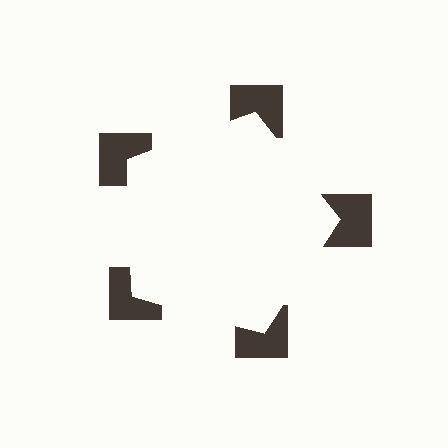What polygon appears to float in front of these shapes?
An illusory pentagon — its edges are inferred from the aligned wedge cuts in the notched squares, not physically drawn.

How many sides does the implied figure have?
5 sides.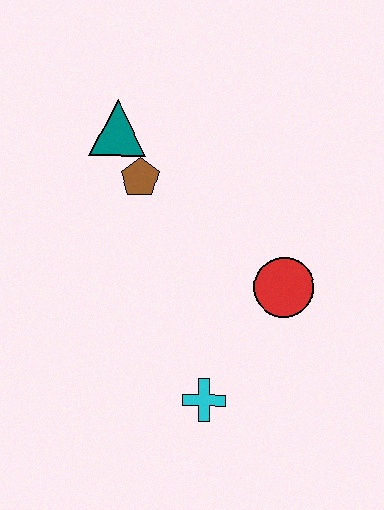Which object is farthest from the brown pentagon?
The cyan cross is farthest from the brown pentagon.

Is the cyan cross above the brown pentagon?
No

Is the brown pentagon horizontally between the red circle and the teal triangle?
Yes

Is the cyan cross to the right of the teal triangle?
Yes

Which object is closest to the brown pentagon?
The teal triangle is closest to the brown pentagon.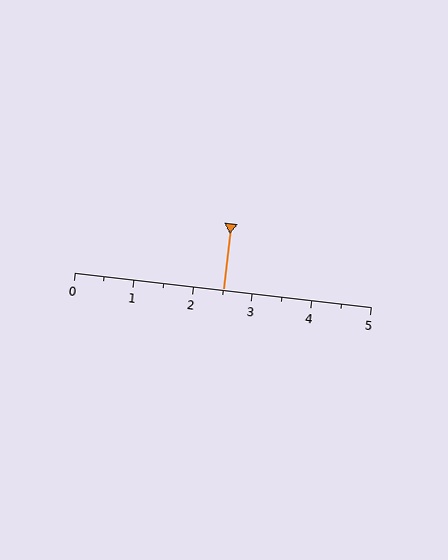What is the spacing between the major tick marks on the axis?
The major ticks are spaced 1 apart.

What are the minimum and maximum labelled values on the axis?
The axis runs from 0 to 5.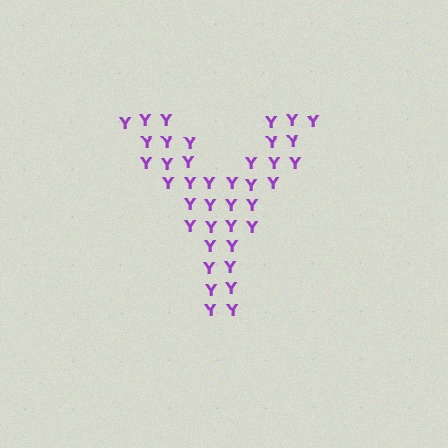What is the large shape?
The large shape is the letter Y.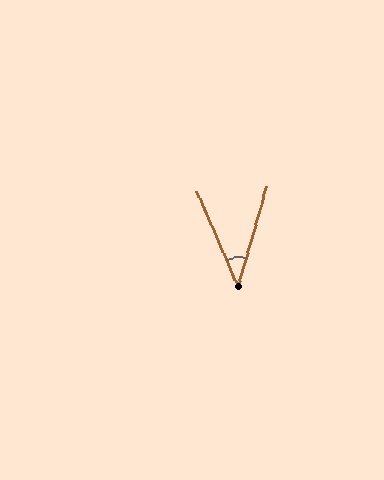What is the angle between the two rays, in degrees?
Approximately 39 degrees.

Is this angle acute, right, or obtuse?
It is acute.